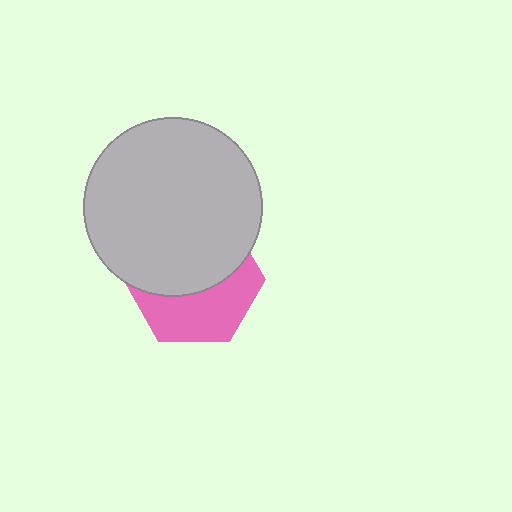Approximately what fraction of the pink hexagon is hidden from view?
Roughly 56% of the pink hexagon is hidden behind the light gray circle.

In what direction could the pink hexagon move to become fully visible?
The pink hexagon could move down. That would shift it out from behind the light gray circle entirely.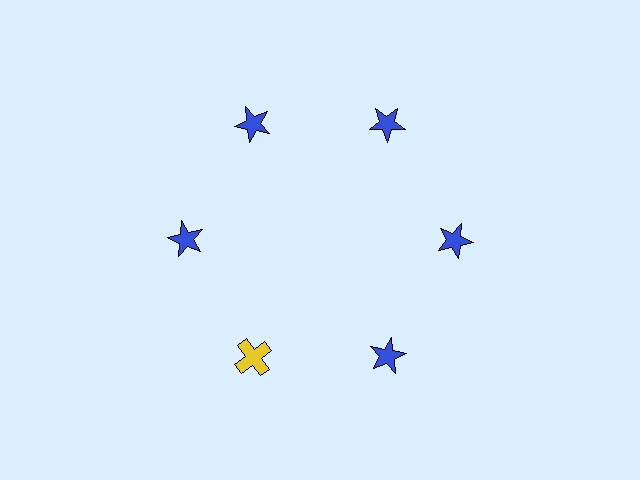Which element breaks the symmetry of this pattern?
The yellow cross at roughly the 7 o'clock position breaks the symmetry. All other shapes are blue stars.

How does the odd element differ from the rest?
It differs in both color (yellow instead of blue) and shape (cross instead of star).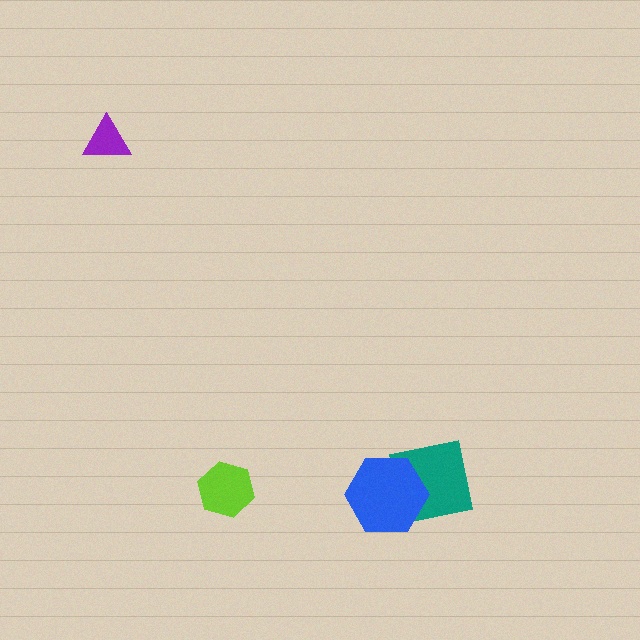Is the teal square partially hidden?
Yes, it is partially covered by another shape.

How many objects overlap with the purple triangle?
0 objects overlap with the purple triangle.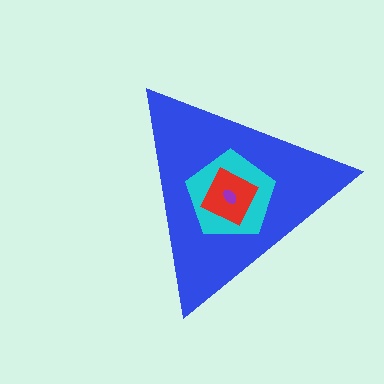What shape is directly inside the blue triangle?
The cyan pentagon.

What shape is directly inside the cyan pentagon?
The red diamond.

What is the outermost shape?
The blue triangle.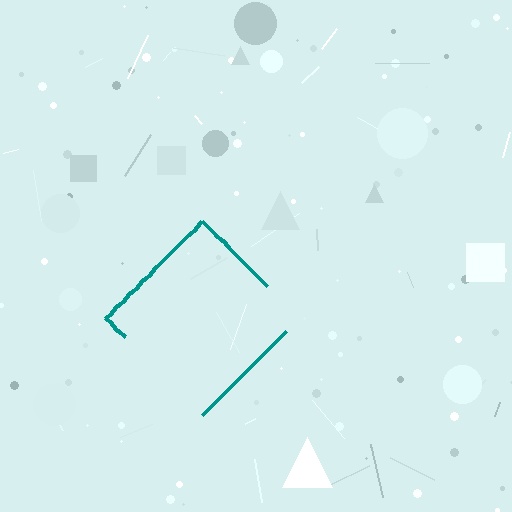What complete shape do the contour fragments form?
The contour fragments form a diamond.